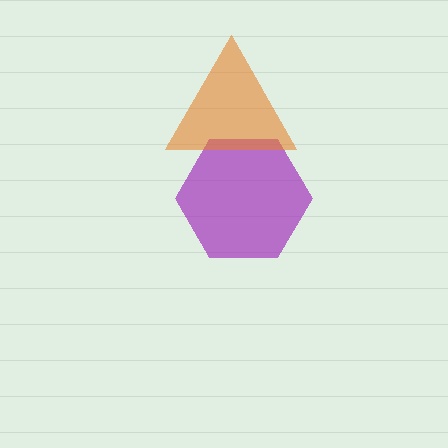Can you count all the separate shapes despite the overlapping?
Yes, there are 2 separate shapes.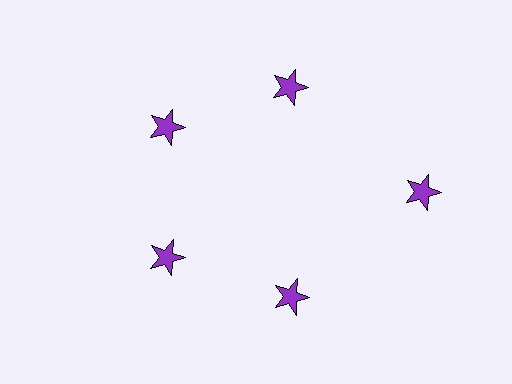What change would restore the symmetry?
The symmetry would be restored by moving it inward, back onto the ring so that all 5 stars sit at equal angles and equal distance from the center.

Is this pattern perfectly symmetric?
No. The 5 purple stars are arranged in a ring, but one element near the 3 o'clock position is pushed outward from the center, breaking the 5-fold rotational symmetry.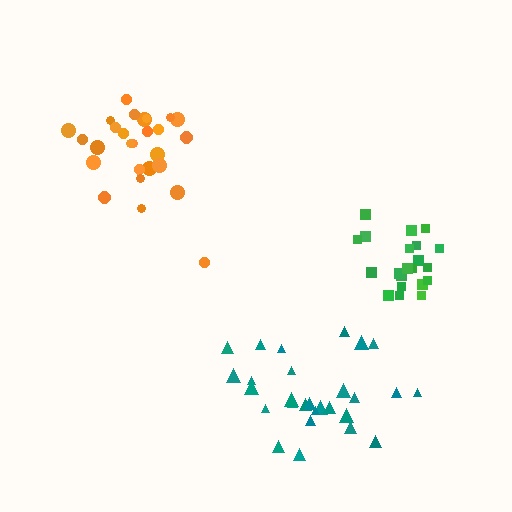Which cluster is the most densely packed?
Orange.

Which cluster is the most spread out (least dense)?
Teal.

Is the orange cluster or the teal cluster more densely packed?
Orange.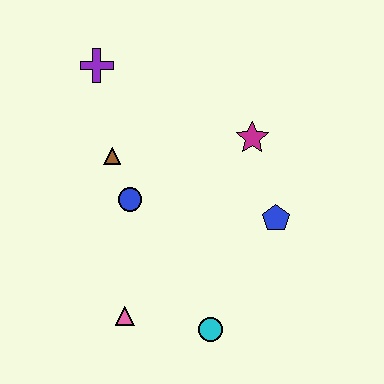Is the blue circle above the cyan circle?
Yes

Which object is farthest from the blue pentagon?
The purple cross is farthest from the blue pentagon.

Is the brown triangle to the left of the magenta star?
Yes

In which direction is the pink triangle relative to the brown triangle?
The pink triangle is below the brown triangle.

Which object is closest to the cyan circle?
The pink triangle is closest to the cyan circle.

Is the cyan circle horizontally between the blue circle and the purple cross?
No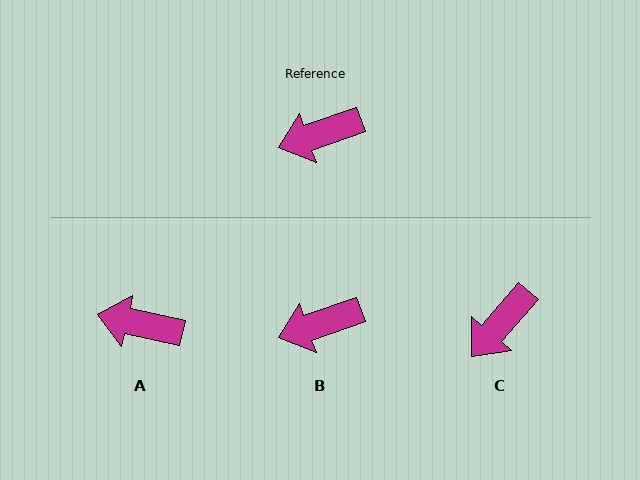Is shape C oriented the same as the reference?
No, it is off by about 30 degrees.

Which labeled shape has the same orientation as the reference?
B.